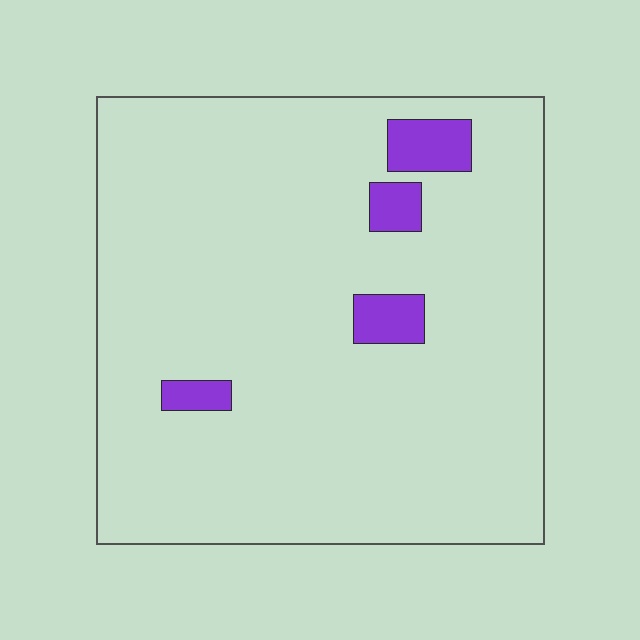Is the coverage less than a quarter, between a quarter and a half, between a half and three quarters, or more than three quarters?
Less than a quarter.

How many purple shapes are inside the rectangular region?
4.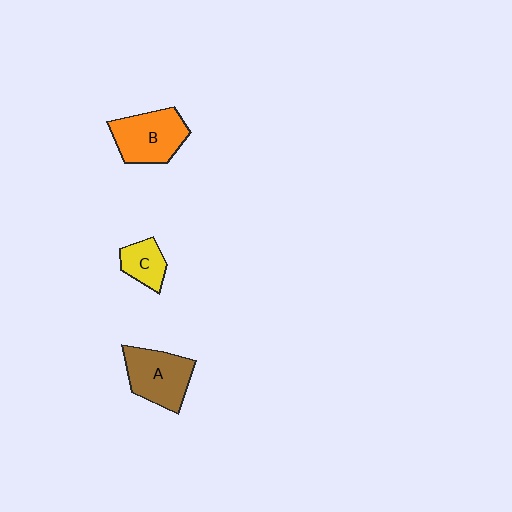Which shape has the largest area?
Shape B (orange).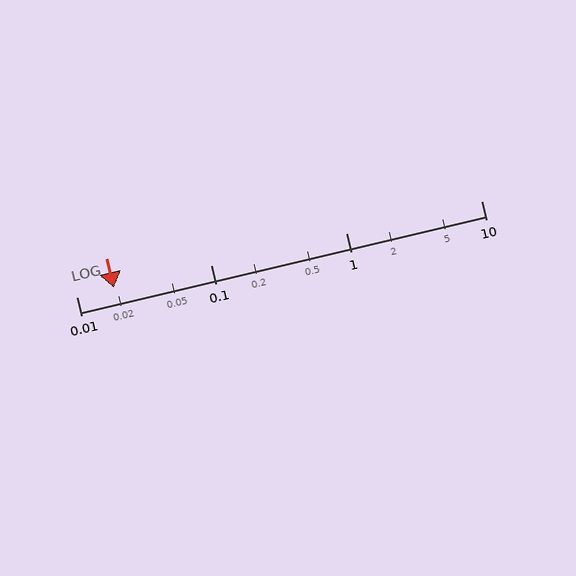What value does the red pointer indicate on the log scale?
The pointer indicates approximately 0.019.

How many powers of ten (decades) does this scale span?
The scale spans 3 decades, from 0.01 to 10.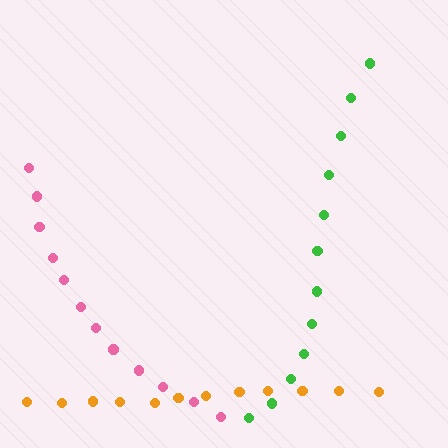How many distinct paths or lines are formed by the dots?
There are 3 distinct paths.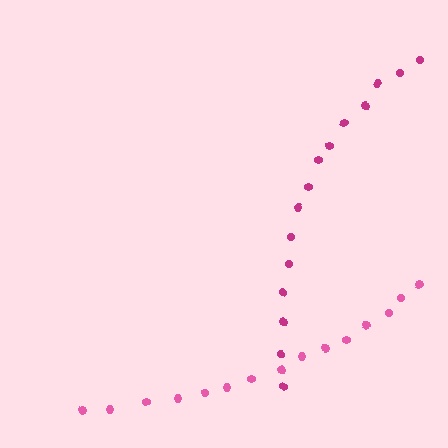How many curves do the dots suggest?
There are 2 distinct paths.